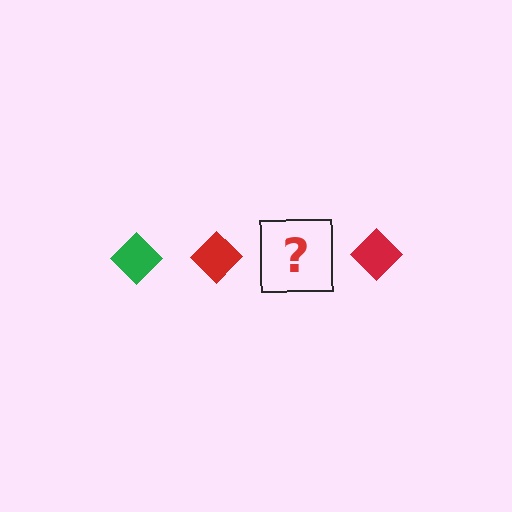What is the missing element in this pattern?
The missing element is a green diamond.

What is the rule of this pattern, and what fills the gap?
The rule is that the pattern cycles through green, red diamonds. The gap should be filled with a green diamond.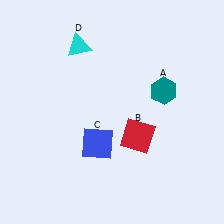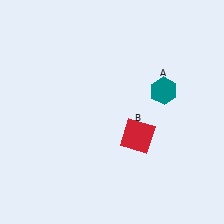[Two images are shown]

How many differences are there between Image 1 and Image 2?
There are 2 differences between the two images.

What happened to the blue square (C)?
The blue square (C) was removed in Image 2. It was in the bottom-left area of Image 1.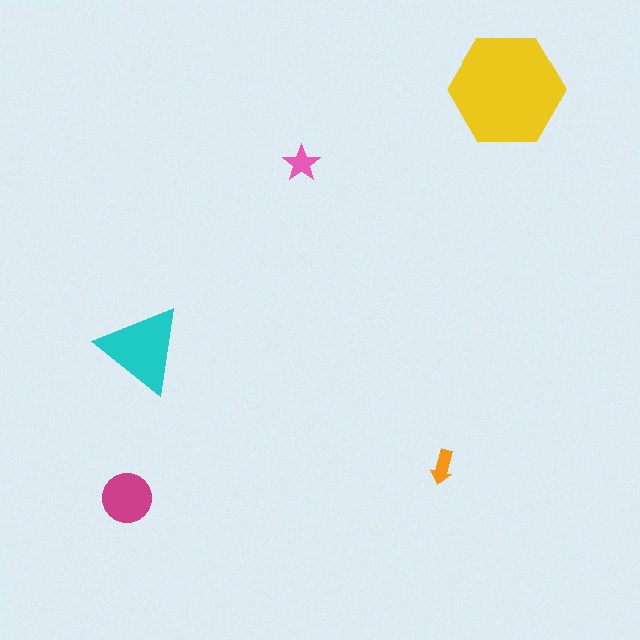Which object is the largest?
The yellow hexagon.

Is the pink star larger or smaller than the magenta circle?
Smaller.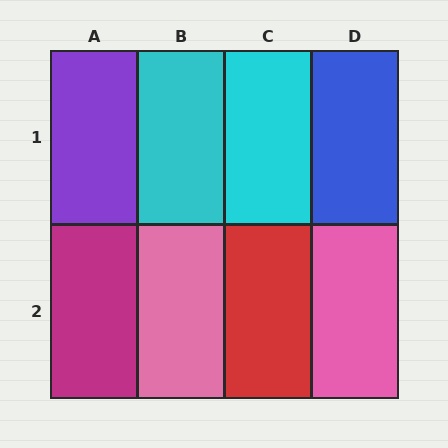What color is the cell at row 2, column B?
Pink.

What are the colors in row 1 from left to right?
Purple, cyan, cyan, blue.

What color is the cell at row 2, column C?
Red.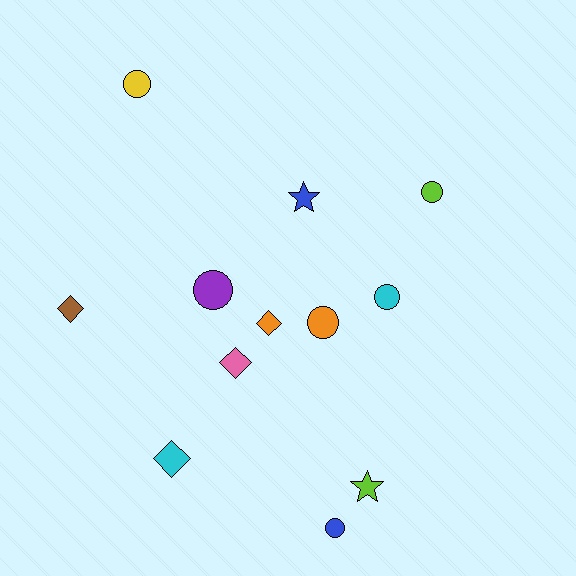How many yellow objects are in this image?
There is 1 yellow object.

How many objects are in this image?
There are 12 objects.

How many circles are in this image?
There are 6 circles.